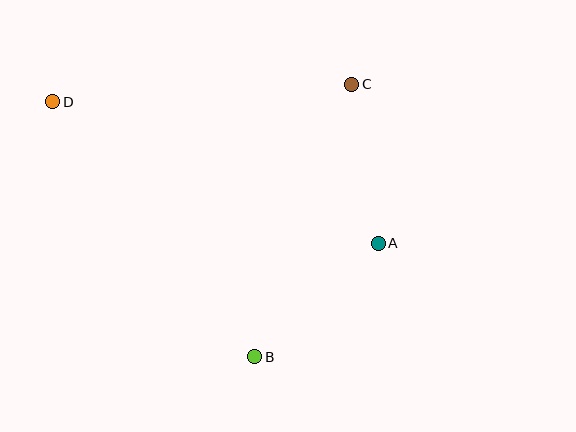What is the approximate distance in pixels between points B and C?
The distance between B and C is approximately 289 pixels.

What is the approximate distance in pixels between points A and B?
The distance between A and B is approximately 168 pixels.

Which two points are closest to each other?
Points A and C are closest to each other.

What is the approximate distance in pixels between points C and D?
The distance between C and D is approximately 299 pixels.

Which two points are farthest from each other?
Points A and D are farthest from each other.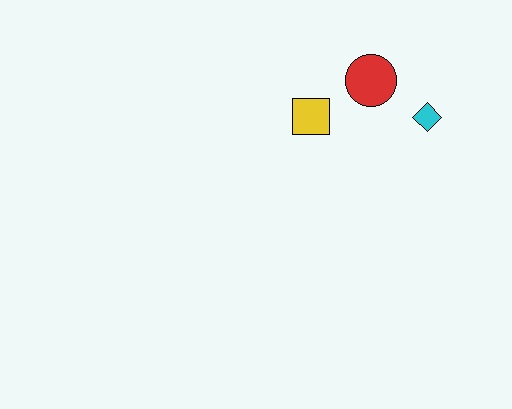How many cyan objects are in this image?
There is 1 cyan object.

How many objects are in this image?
There are 3 objects.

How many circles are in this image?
There is 1 circle.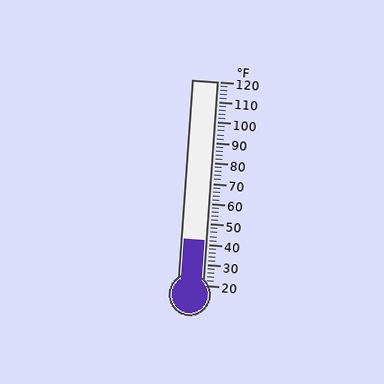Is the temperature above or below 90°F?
The temperature is below 90°F.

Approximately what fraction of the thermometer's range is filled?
The thermometer is filled to approximately 20% of its range.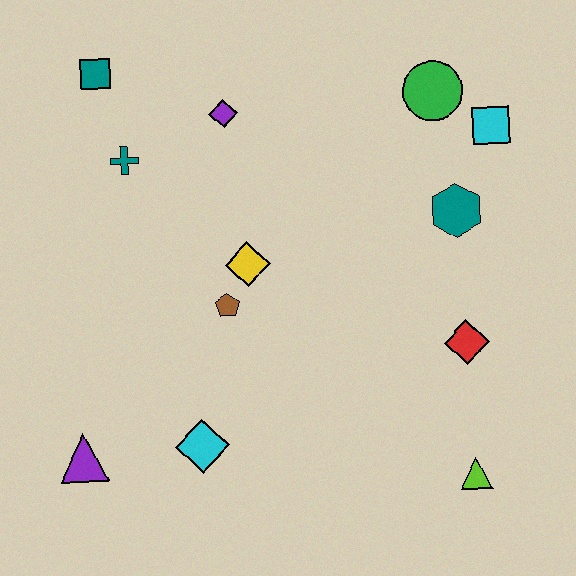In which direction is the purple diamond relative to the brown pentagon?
The purple diamond is above the brown pentagon.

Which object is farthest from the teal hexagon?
The purple triangle is farthest from the teal hexagon.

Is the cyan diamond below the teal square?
Yes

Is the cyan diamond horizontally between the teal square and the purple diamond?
Yes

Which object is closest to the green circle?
The cyan square is closest to the green circle.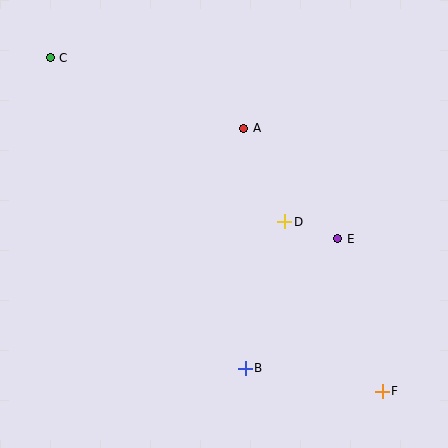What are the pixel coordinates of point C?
Point C is at (50, 58).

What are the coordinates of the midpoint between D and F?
The midpoint between D and F is at (334, 306).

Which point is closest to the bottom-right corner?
Point F is closest to the bottom-right corner.